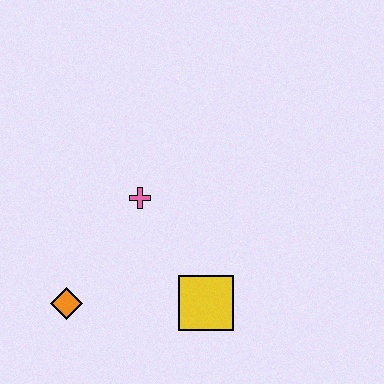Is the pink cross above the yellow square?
Yes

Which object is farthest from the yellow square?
The orange diamond is farthest from the yellow square.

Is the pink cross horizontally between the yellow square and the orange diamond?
Yes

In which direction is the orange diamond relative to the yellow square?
The orange diamond is to the left of the yellow square.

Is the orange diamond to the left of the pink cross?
Yes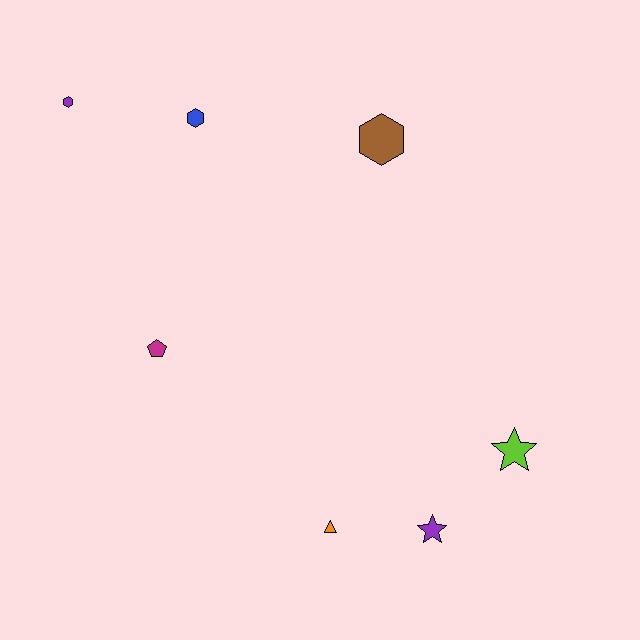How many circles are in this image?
There are no circles.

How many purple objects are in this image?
There are 2 purple objects.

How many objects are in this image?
There are 7 objects.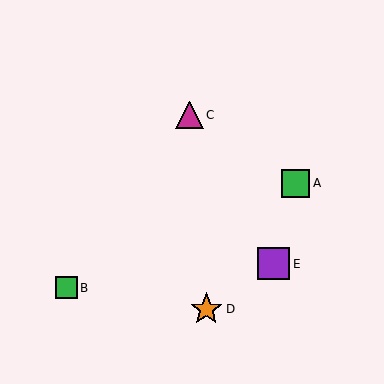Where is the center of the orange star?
The center of the orange star is at (206, 309).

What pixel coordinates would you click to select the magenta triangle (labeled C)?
Click at (189, 115) to select the magenta triangle C.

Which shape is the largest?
The orange star (labeled D) is the largest.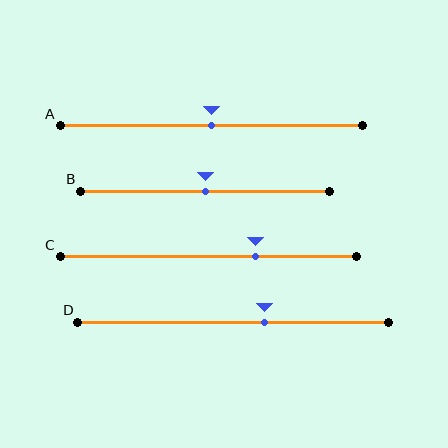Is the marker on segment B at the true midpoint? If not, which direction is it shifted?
Yes, the marker on segment B is at the true midpoint.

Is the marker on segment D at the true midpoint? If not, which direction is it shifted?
No, the marker on segment D is shifted to the right by about 10% of the segment length.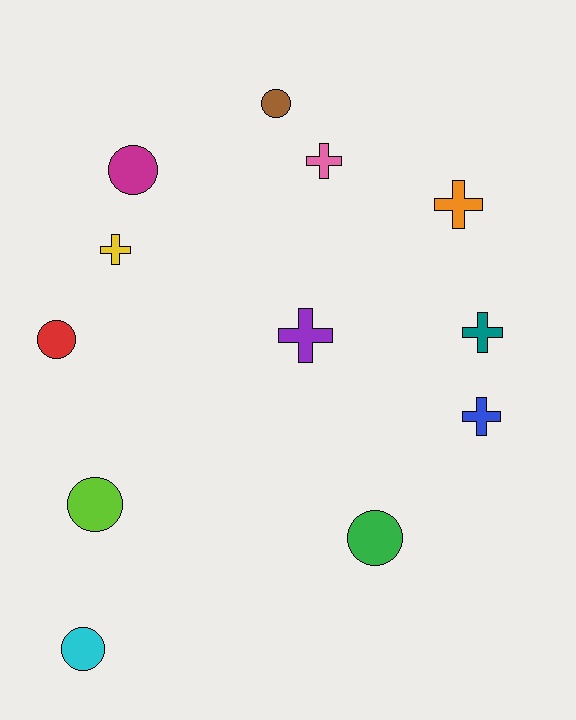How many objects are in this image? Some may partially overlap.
There are 12 objects.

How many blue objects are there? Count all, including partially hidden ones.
There is 1 blue object.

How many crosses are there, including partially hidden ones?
There are 6 crosses.